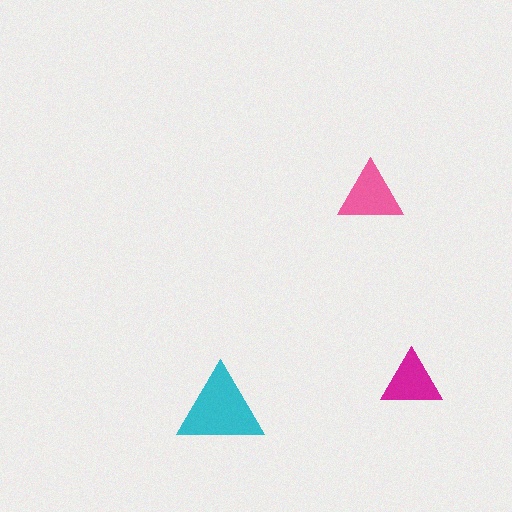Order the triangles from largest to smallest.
the cyan one, the pink one, the magenta one.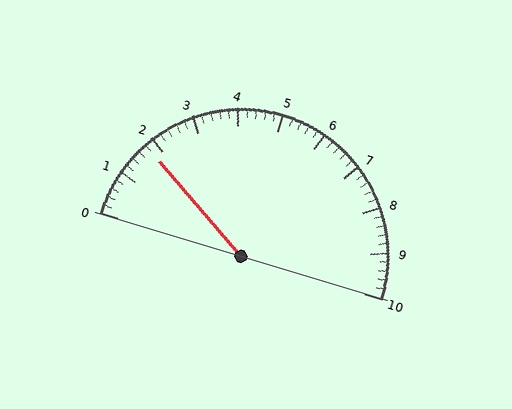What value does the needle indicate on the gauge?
The needle indicates approximately 1.8.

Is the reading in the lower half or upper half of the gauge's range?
The reading is in the lower half of the range (0 to 10).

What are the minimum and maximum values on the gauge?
The gauge ranges from 0 to 10.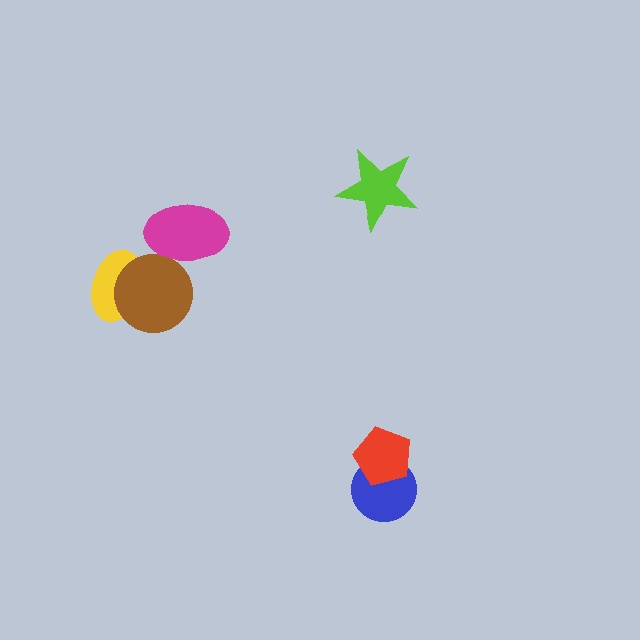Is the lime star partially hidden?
No, no other shape covers it.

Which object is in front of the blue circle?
The red pentagon is in front of the blue circle.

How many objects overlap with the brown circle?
2 objects overlap with the brown circle.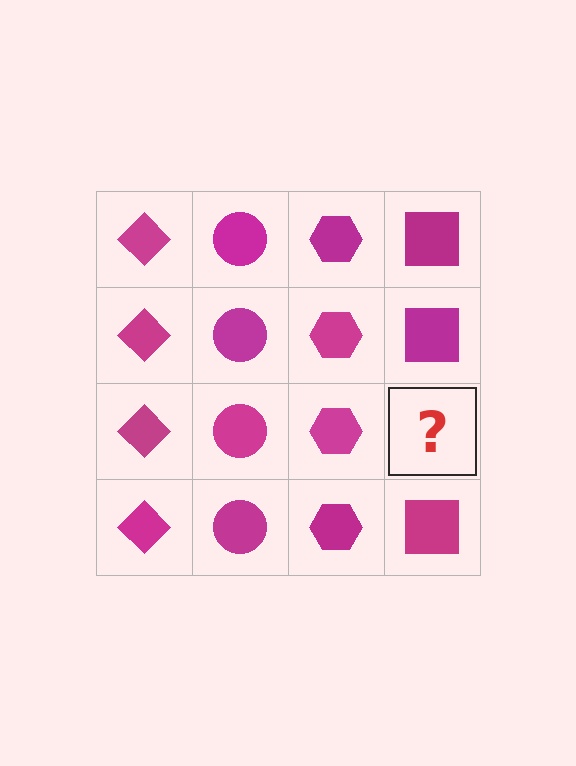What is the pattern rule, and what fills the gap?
The rule is that each column has a consistent shape. The gap should be filled with a magenta square.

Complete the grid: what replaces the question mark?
The question mark should be replaced with a magenta square.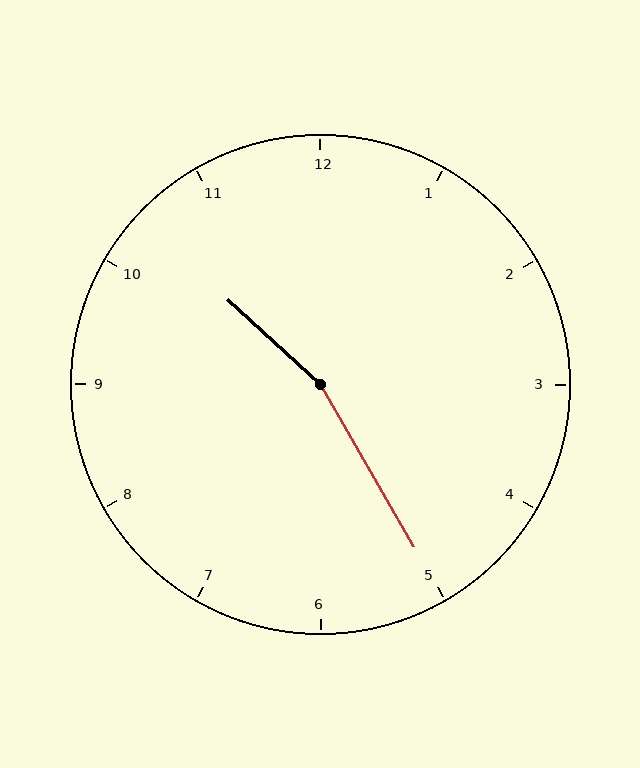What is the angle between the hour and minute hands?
Approximately 162 degrees.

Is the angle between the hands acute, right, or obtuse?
It is obtuse.